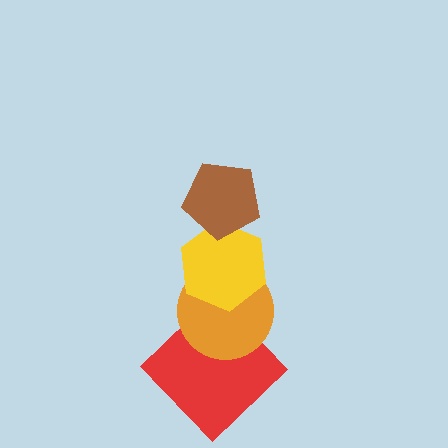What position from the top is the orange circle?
The orange circle is 3rd from the top.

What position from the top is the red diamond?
The red diamond is 4th from the top.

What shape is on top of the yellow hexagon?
The brown pentagon is on top of the yellow hexagon.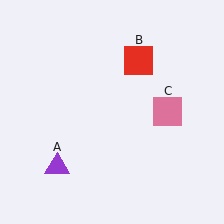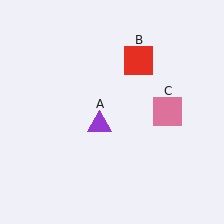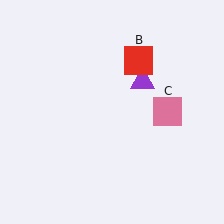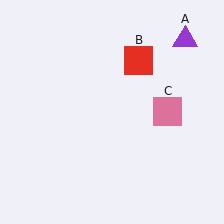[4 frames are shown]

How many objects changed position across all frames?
1 object changed position: purple triangle (object A).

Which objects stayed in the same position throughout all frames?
Red square (object B) and pink square (object C) remained stationary.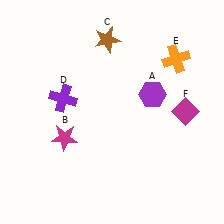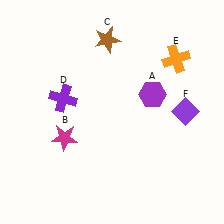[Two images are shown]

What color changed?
The diamond (F) changed from magenta in Image 1 to purple in Image 2.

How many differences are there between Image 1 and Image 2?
There is 1 difference between the two images.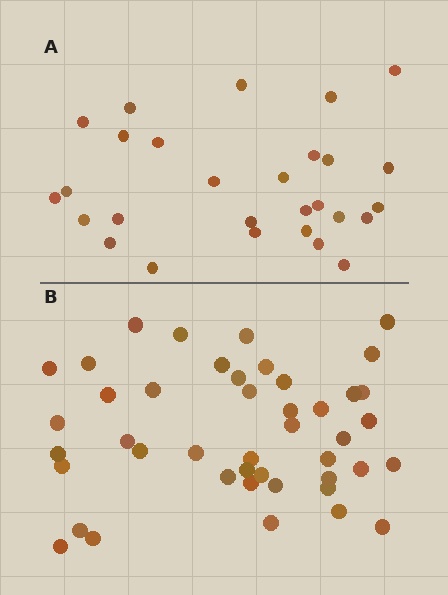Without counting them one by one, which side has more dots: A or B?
Region B (the bottom region) has more dots.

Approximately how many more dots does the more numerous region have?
Region B has approximately 15 more dots than region A.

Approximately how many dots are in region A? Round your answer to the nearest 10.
About 30 dots. (The exact count is 28, which rounds to 30.)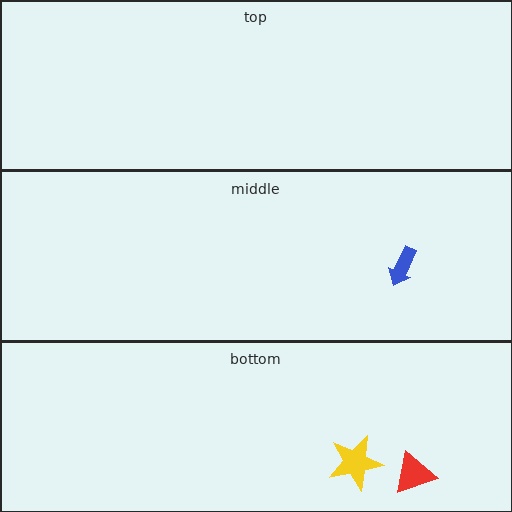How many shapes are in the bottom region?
2.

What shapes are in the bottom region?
The yellow star, the red triangle.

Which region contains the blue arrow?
The middle region.